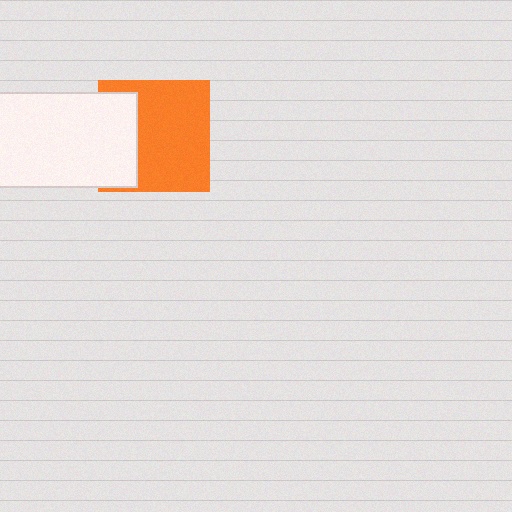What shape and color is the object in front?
The object in front is a white rectangle.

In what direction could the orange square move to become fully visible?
The orange square could move right. That would shift it out from behind the white rectangle entirely.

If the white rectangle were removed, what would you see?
You would see the complete orange square.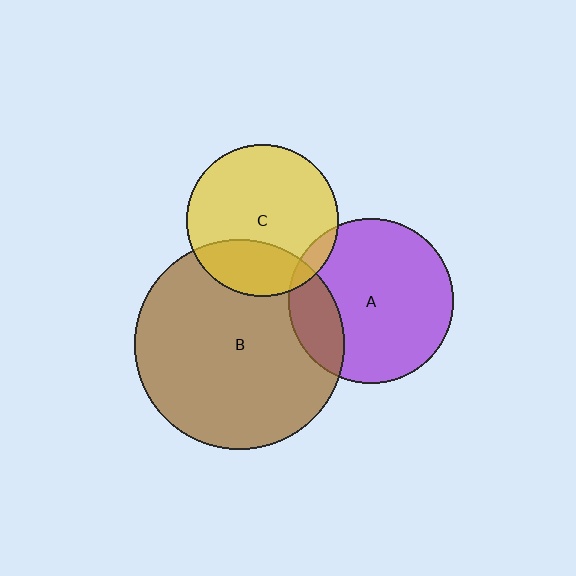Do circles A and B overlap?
Yes.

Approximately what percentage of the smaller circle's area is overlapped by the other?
Approximately 20%.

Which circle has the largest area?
Circle B (brown).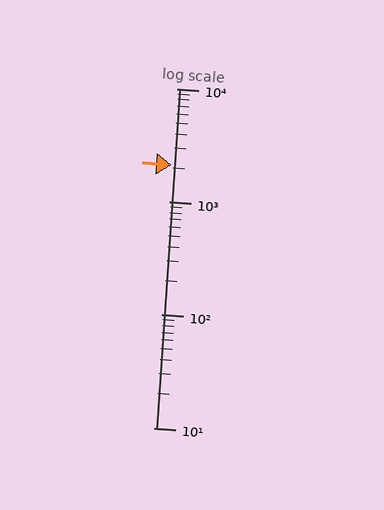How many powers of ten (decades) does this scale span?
The scale spans 3 decades, from 10 to 10000.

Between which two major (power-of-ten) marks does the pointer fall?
The pointer is between 1000 and 10000.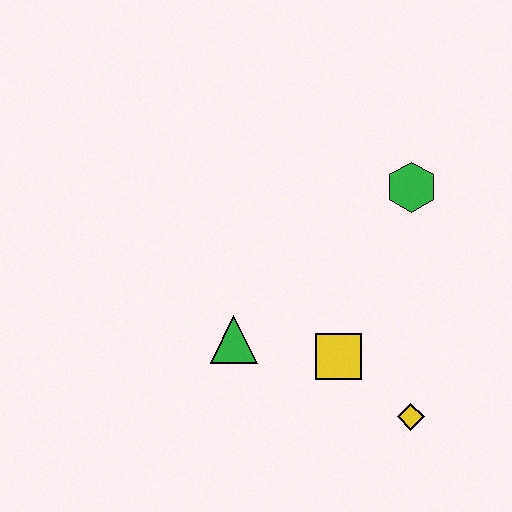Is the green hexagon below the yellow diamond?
No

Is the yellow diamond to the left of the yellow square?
No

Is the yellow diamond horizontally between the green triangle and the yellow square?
No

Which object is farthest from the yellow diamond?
The green hexagon is farthest from the yellow diamond.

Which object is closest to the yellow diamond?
The yellow square is closest to the yellow diamond.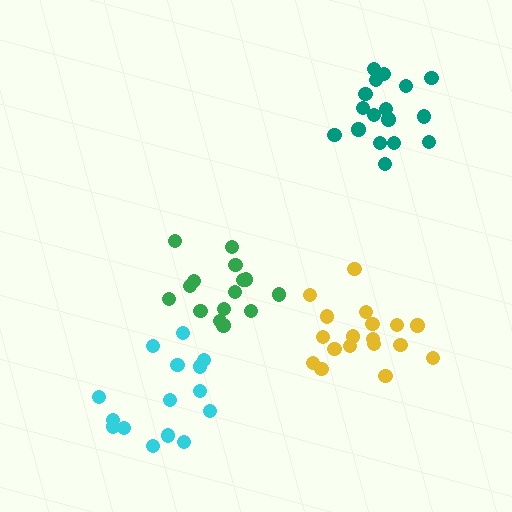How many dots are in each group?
Group 1: 18 dots, Group 2: 15 dots, Group 3: 17 dots, Group 4: 15 dots (65 total).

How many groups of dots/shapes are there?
There are 4 groups.